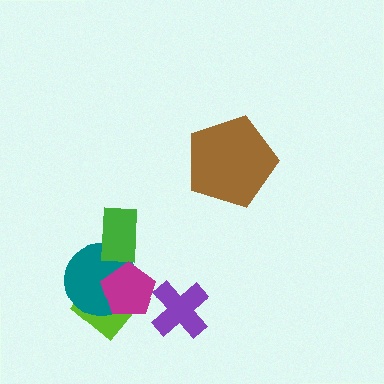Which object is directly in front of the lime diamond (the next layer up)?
The teal circle is directly in front of the lime diamond.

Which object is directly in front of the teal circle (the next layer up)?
The green rectangle is directly in front of the teal circle.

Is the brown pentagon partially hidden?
No, no other shape covers it.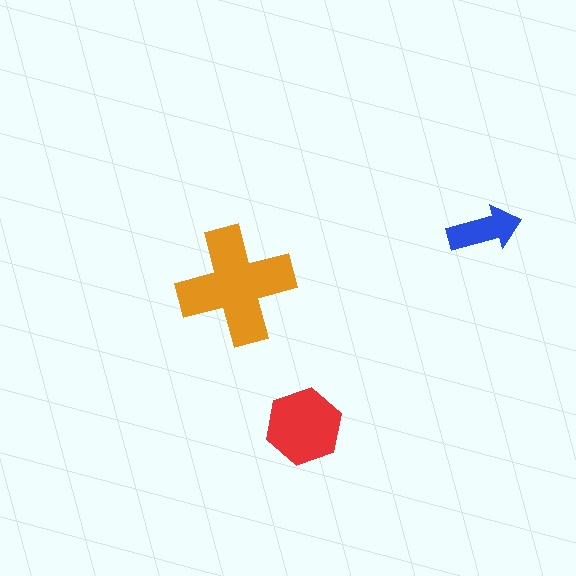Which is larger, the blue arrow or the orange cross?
The orange cross.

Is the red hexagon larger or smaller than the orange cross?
Smaller.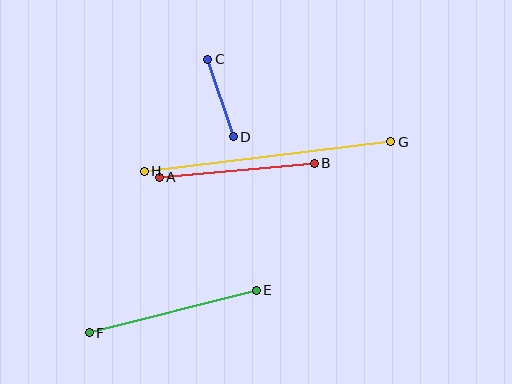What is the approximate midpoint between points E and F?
The midpoint is at approximately (173, 311) pixels.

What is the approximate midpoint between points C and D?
The midpoint is at approximately (220, 98) pixels.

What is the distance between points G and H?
The distance is approximately 248 pixels.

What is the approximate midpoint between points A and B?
The midpoint is at approximately (237, 170) pixels.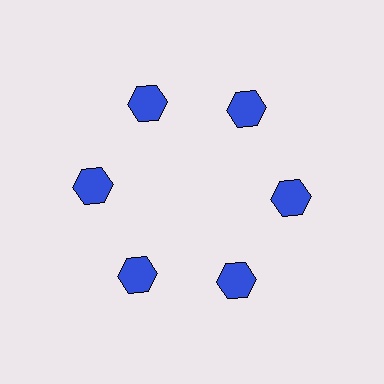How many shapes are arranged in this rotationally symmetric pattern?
There are 6 shapes, arranged in 6 groups of 1.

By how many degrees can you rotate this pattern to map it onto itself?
The pattern maps onto itself every 60 degrees of rotation.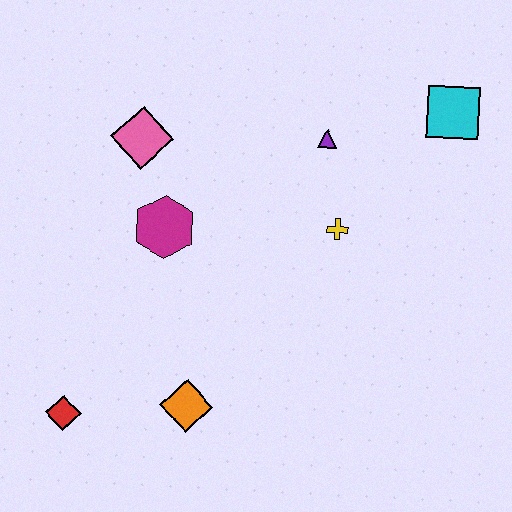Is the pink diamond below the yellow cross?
No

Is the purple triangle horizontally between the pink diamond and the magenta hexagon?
No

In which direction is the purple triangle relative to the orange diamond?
The purple triangle is above the orange diamond.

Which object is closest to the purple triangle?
The yellow cross is closest to the purple triangle.